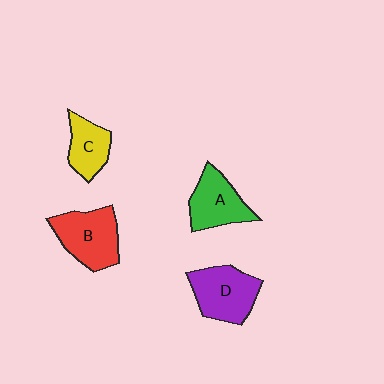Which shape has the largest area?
Shape B (red).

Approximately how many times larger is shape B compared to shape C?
Approximately 1.5 times.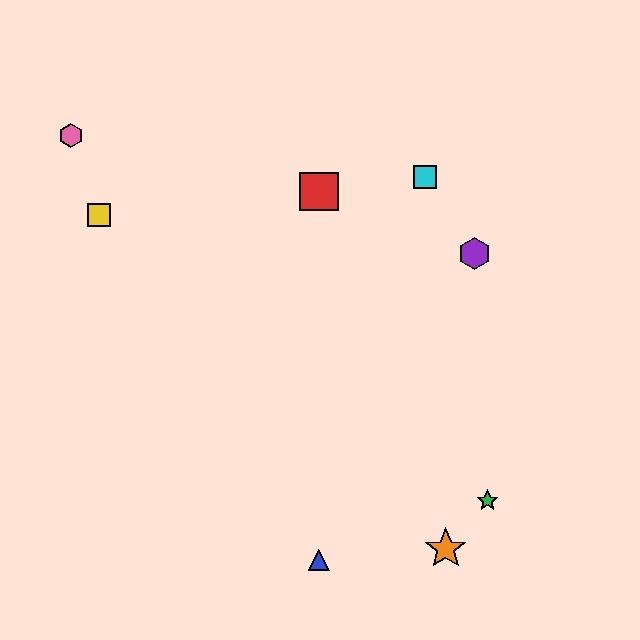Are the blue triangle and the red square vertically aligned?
Yes, both are at x≈319.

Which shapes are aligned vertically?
The red square, the blue triangle are aligned vertically.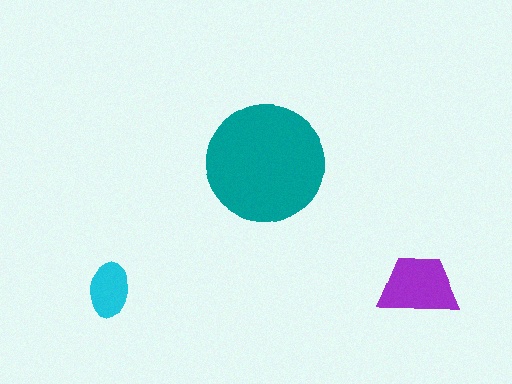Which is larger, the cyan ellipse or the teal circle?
The teal circle.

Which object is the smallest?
The cyan ellipse.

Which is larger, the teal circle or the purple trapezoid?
The teal circle.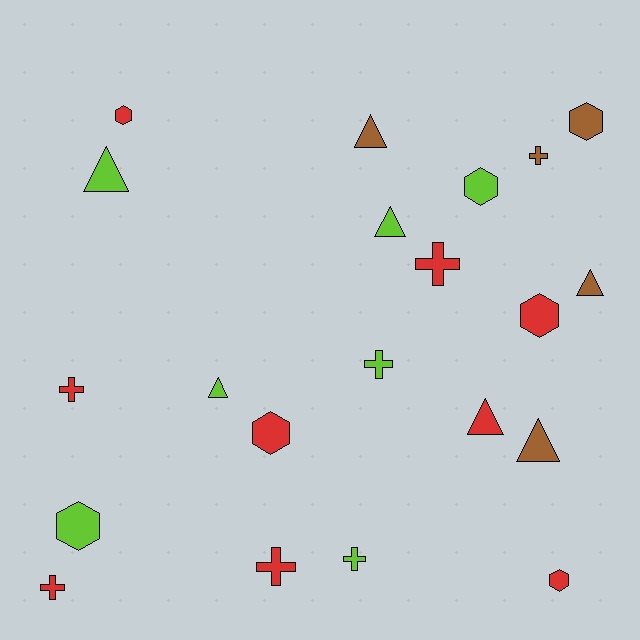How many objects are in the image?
There are 21 objects.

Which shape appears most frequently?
Hexagon, with 7 objects.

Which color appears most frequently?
Red, with 9 objects.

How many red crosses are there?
There are 4 red crosses.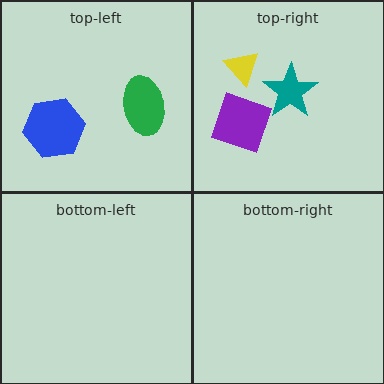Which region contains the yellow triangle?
The top-right region.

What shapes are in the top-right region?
The purple diamond, the yellow triangle, the teal star.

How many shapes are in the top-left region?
2.